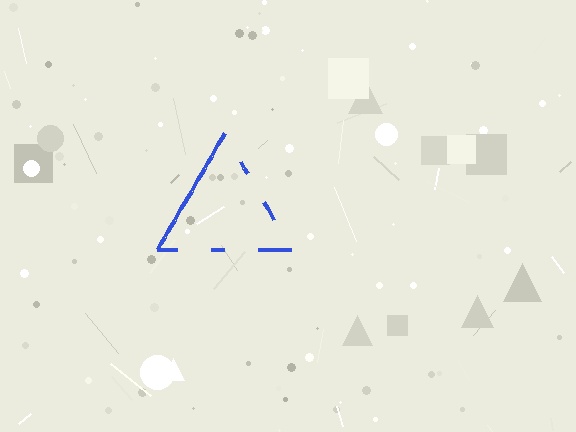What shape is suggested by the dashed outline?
The dashed outline suggests a triangle.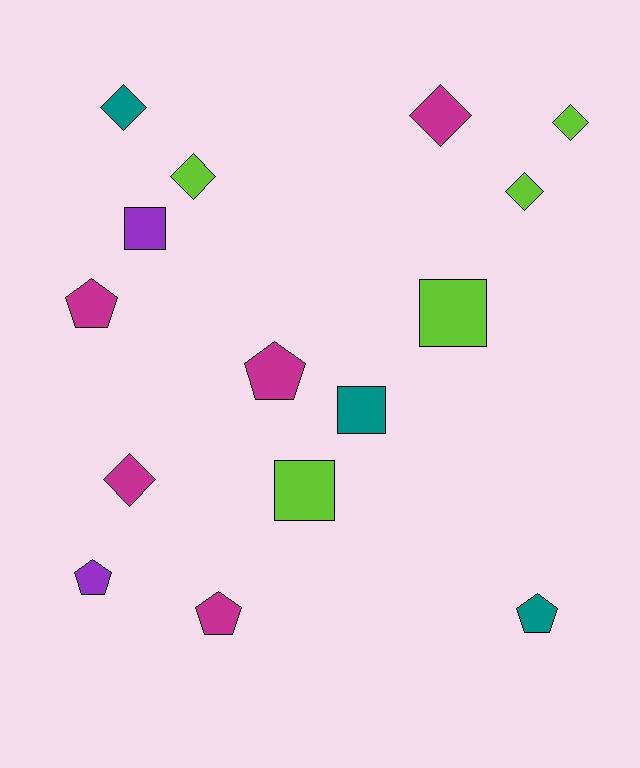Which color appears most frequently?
Lime, with 5 objects.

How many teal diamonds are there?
There is 1 teal diamond.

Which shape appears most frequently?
Diamond, with 6 objects.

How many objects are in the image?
There are 15 objects.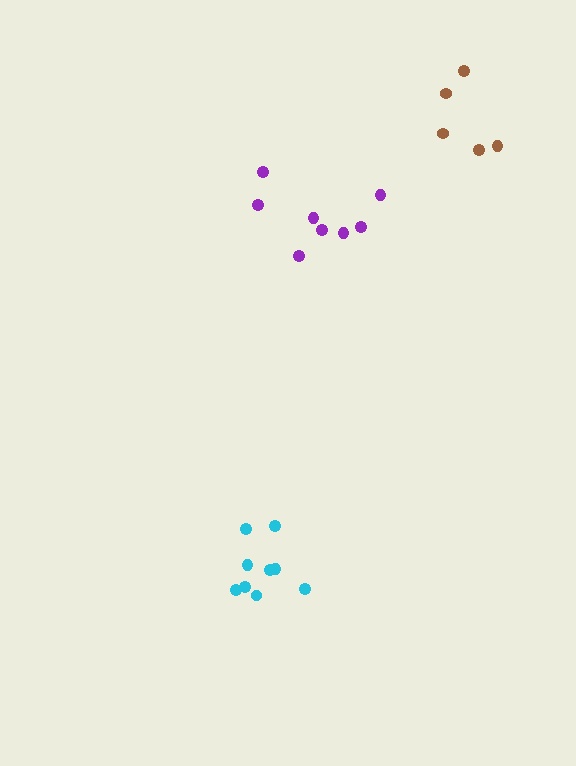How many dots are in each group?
Group 1: 8 dots, Group 2: 9 dots, Group 3: 5 dots (22 total).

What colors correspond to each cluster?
The clusters are colored: purple, cyan, brown.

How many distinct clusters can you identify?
There are 3 distinct clusters.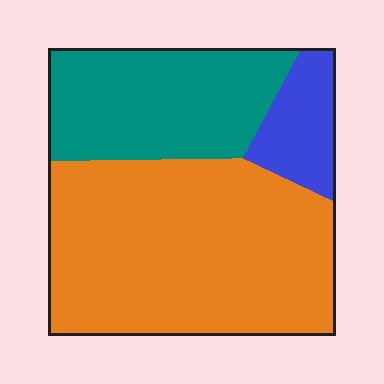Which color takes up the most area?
Orange, at roughly 60%.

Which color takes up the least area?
Blue, at roughly 10%.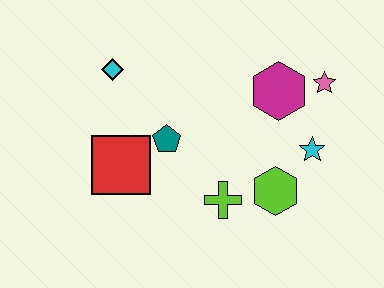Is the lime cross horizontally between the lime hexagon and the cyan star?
No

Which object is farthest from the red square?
The pink star is farthest from the red square.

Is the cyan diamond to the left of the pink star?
Yes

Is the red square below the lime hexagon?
No